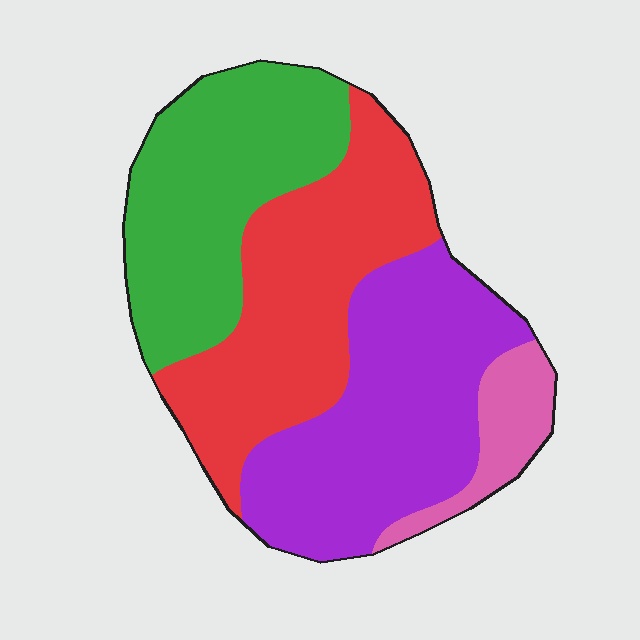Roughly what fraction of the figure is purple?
Purple covers about 35% of the figure.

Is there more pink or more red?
Red.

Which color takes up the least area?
Pink, at roughly 10%.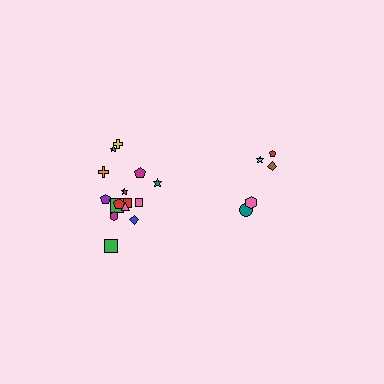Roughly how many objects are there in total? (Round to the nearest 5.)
Roughly 20 objects in total.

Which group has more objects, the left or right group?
The left group.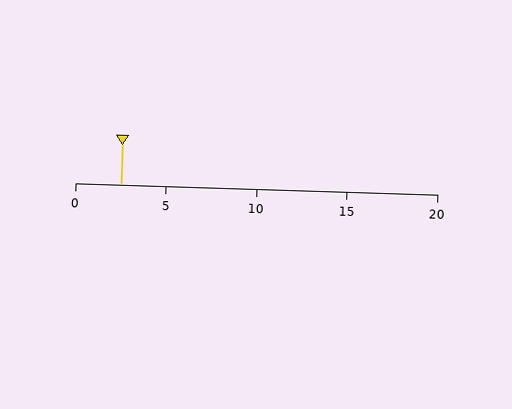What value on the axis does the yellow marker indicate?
The marker indicates approximately 2.5.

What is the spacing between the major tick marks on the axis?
The major ticks are spaced 5 apart.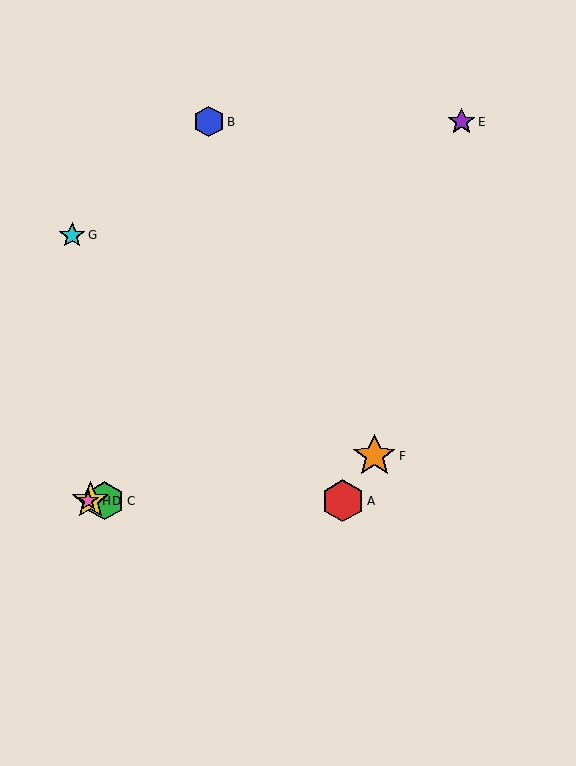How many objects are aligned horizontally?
4 objects (A, C, D, H) are aligned horizontally.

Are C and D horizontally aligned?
Yes, both are at y≈501.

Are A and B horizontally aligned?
No, A is at y≈501 and B is at y≈122.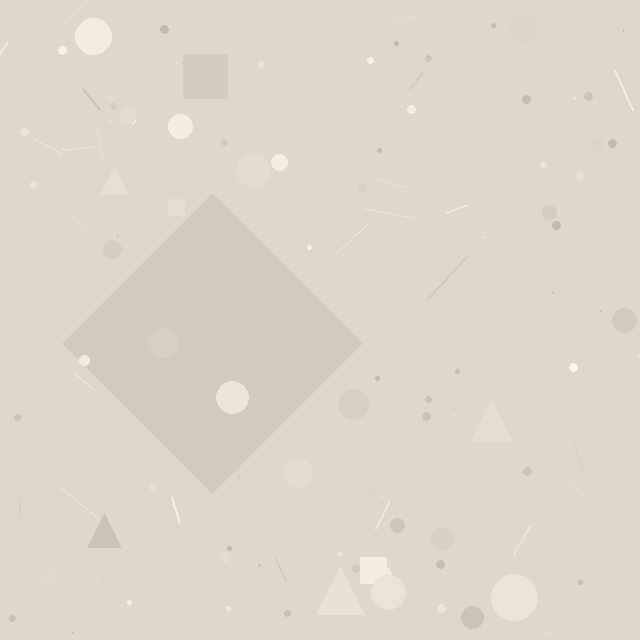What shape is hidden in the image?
A diamond is hidden in the image.